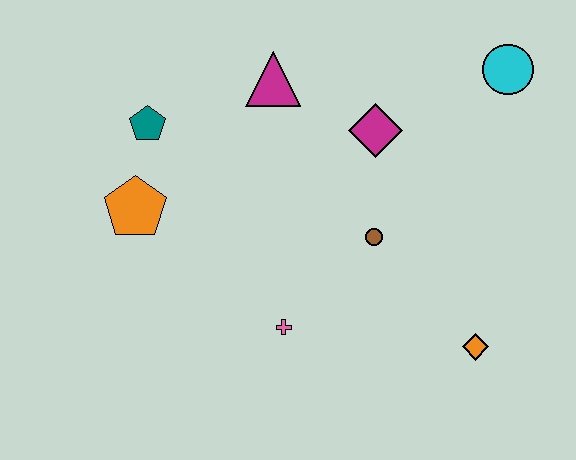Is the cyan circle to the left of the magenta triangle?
No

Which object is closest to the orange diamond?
The brown circle is closest to the orange diamond.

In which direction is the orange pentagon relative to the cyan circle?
The orange pentagon is to the left of the cyan circle.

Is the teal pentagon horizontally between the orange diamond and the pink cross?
No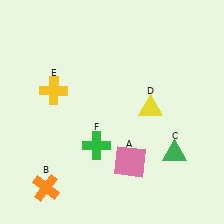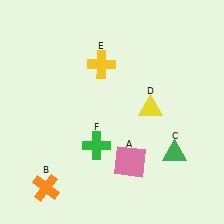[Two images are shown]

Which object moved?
The yellow cross (E) moved right.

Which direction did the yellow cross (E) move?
The yellow cross (E) moved right.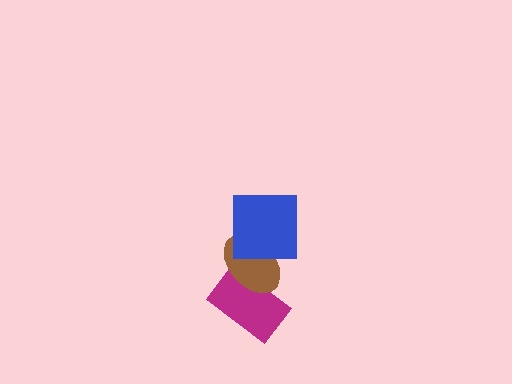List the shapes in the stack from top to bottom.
From top to bottom: the blue square, the brown ellipse, the magenta rectangle.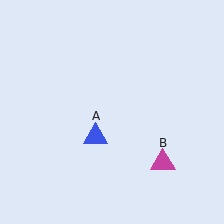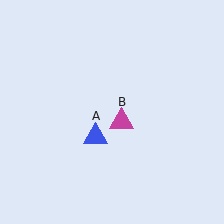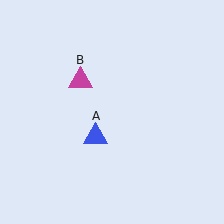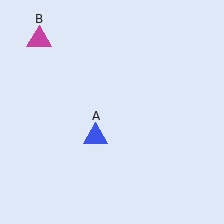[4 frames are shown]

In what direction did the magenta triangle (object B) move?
The magenta triangle (object B) moved up and to the left.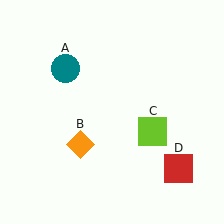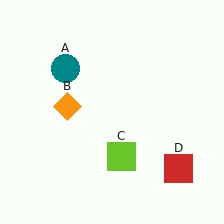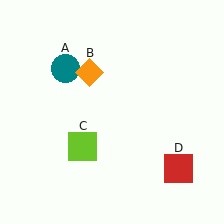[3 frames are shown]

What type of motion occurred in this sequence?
The orange diamond (object B), lime square (object C) rotated clockwise around the center of the scene.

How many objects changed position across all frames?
2 objects changed position: orange diamond (object B), lime square (object C).